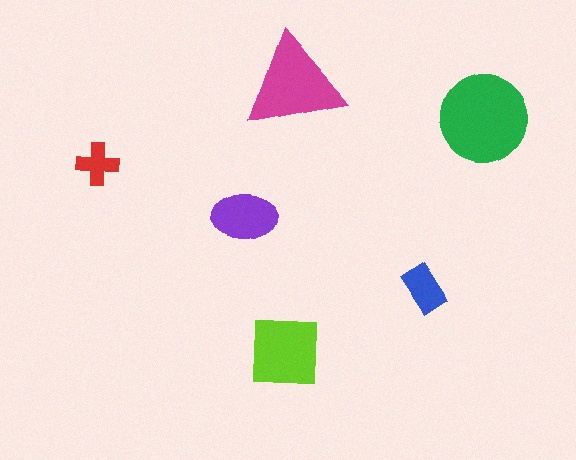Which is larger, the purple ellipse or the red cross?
The purple ellipse.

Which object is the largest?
The green circle.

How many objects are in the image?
There are 6 objects in the image.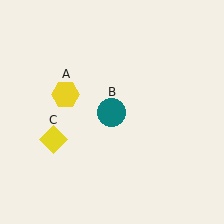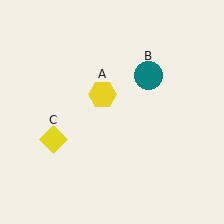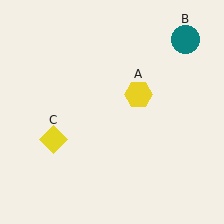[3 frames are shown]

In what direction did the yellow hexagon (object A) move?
The yellow hexagon (object A) moved right.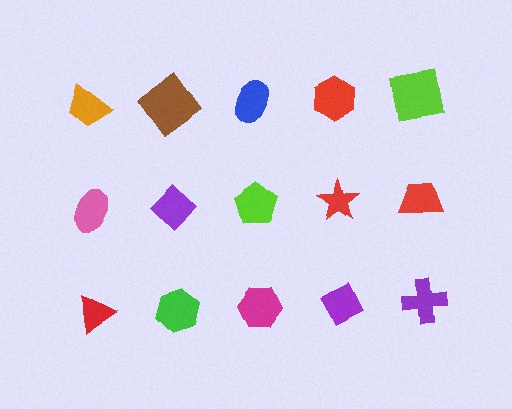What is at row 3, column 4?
A purple diamond.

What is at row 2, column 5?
A red trapezoid.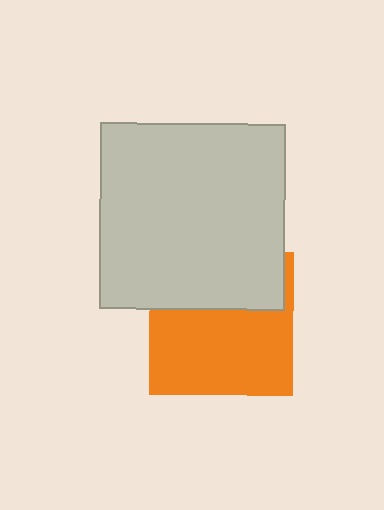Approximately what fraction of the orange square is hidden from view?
Roughly 38% of the orange square is hidden behind the light gray square.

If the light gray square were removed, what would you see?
You would see the complete orange square.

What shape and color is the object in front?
The object in front is a light gray square.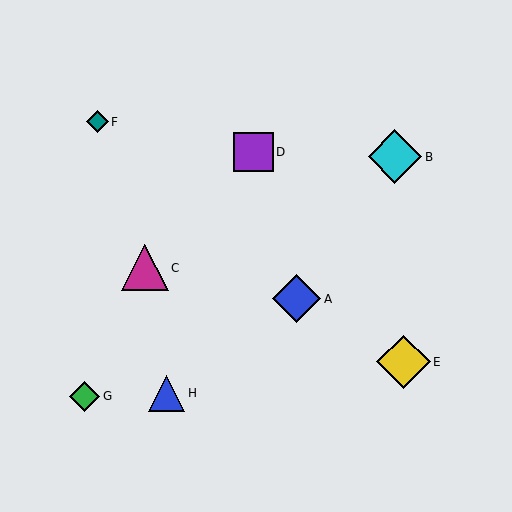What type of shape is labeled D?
Shape D is a purple square.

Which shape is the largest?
The yellow diamond (labeled E) is the largest.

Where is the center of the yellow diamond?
The center of the yellow diamond is at (403, 362).